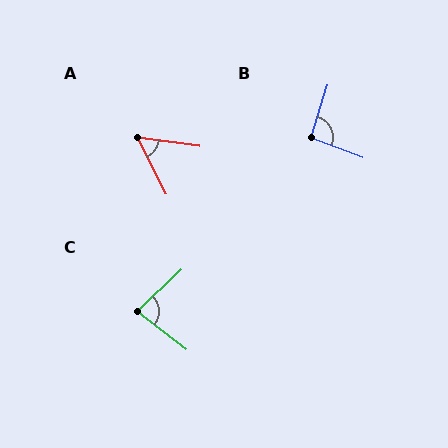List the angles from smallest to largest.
A (55°), C (81°), B (93°).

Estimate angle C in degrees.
Approximately 81 degrees.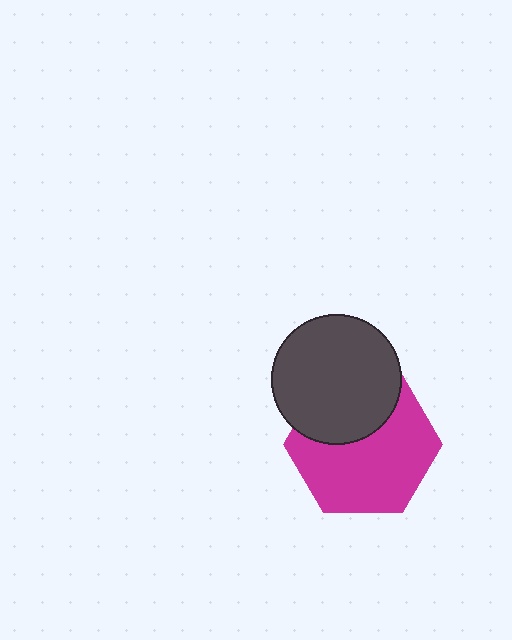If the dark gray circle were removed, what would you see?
You would see the complete magenta hexagon.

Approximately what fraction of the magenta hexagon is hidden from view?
Roughly 34% of the magenta hexagon is hidden behind the dark gray circle.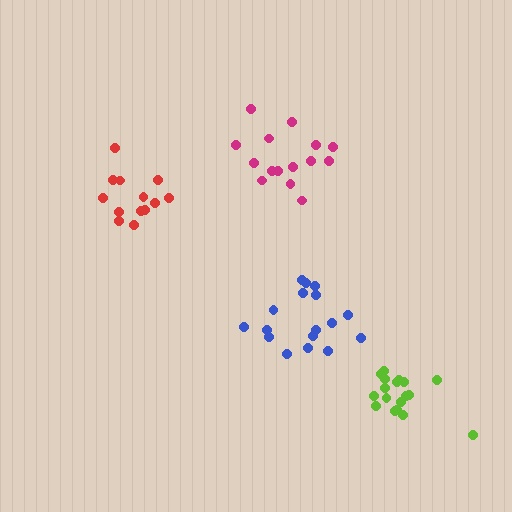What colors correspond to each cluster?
The clusters are colored: blue, magenta, lime, red.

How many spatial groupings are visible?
There are 4 spatial groupings.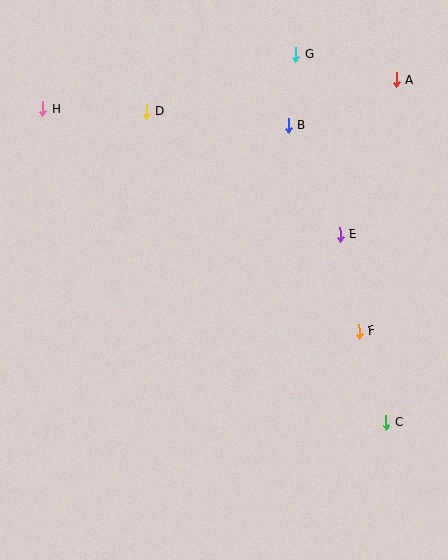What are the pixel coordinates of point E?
Point E is at (340, 234).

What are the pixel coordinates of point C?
Point C is at (386, 422).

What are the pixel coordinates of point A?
Point A is at (396, 80).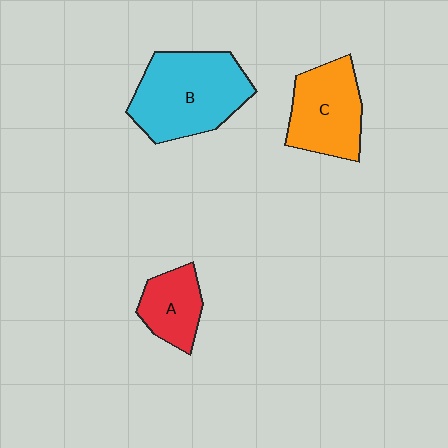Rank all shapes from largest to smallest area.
From largest to smallest: B (cyan), C (orange), A (red).